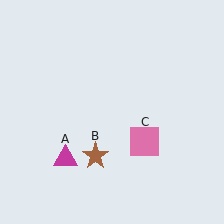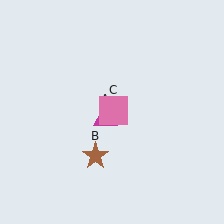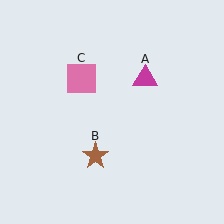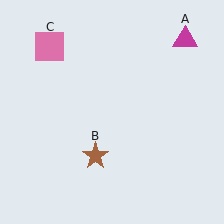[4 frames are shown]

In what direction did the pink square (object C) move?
The pink square (object C) moved up and to the left.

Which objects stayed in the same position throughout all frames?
Brown star (object B) remained stationary.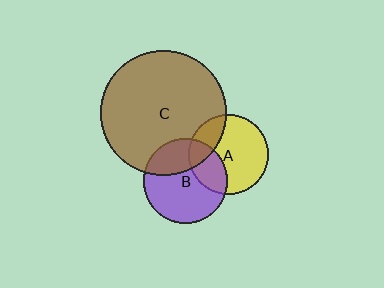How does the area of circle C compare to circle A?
Approximately 2.5 times.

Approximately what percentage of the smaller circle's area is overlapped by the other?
Approximately 30%.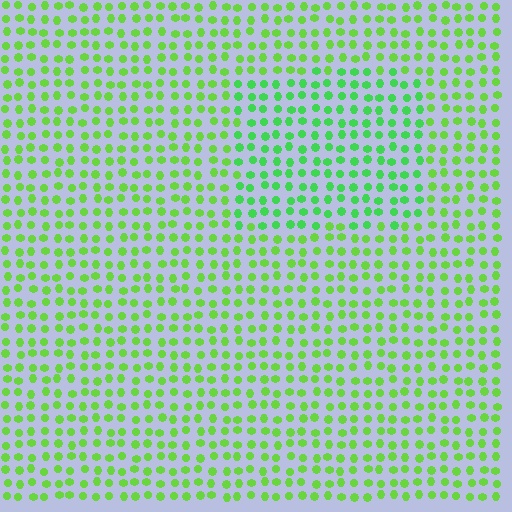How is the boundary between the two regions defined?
The boundary is defined purely by a slight shift in hue (about 24 degrees). Spacing, size, and orientation are identical on both sides.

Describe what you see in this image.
The image is filled with small lime elements in a uniform arrangement. A rectangle-shaped region is visible where the elements are tinted to a slightly different hue, forming a subtle color boundary.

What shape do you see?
I see a rectangle.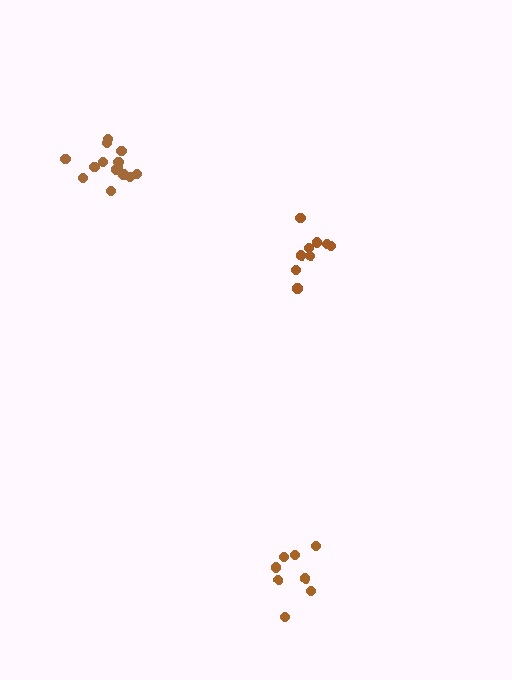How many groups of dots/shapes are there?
There are 3 groups.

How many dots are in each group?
Group 1: 8 dots, Group 2: 14 dots, Group 3: 9 dots (31 total).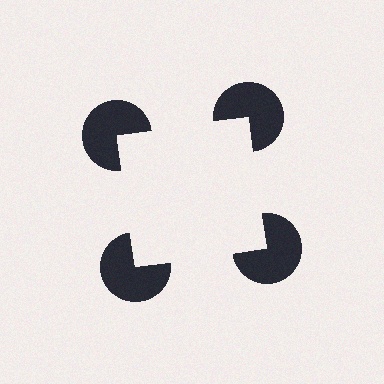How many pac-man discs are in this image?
There are 4 — one at each vertex of the illusory square.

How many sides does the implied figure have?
4 sides.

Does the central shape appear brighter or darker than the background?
It typically appears slightly brighter than the background, even though no actual brightness change is drawn.